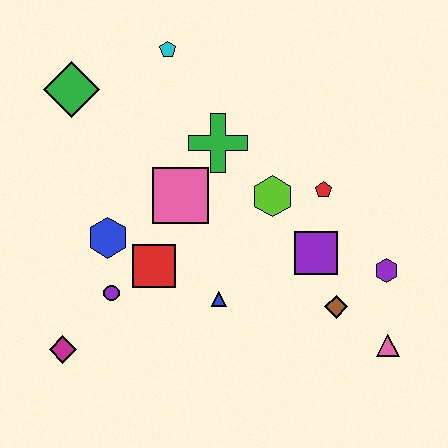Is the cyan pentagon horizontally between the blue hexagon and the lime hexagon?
Yes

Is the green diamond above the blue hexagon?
Yes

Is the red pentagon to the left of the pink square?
No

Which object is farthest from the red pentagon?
The magenta diamond is farthest from the red pentagon.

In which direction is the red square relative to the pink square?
The red square is below the pink square.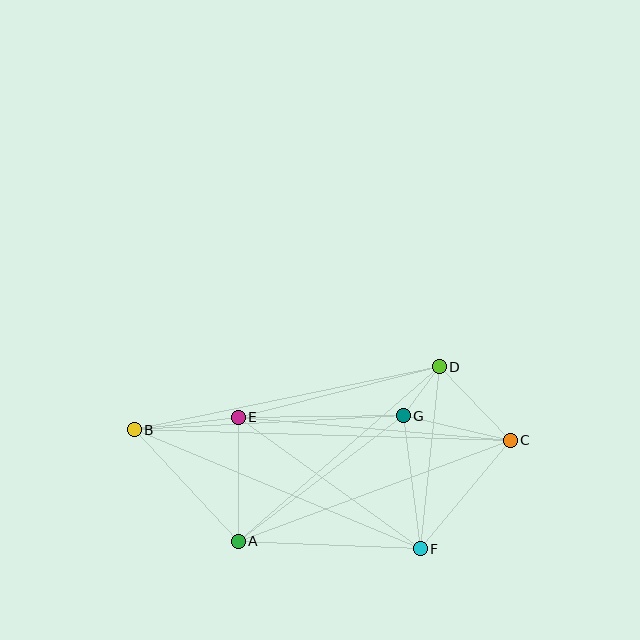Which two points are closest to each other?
Points D and G are closest to each other.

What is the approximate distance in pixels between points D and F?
The distance between D and F is approximately 183 pixels.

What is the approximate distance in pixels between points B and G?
The distance between B and G is approximately 269 pixels.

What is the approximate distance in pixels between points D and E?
The distance between D and E is approximately 207 pixels.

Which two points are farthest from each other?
Points B and C are farthest from each other.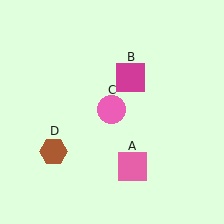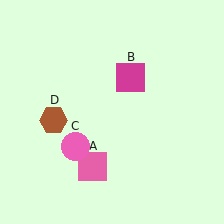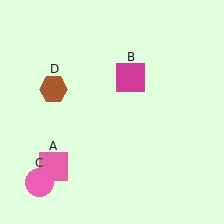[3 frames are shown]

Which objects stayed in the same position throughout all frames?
Magenta square (object B) remained stationary.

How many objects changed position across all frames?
3 objects changed position: pink square (object A), pink circle (object C), brown hexagon (object D).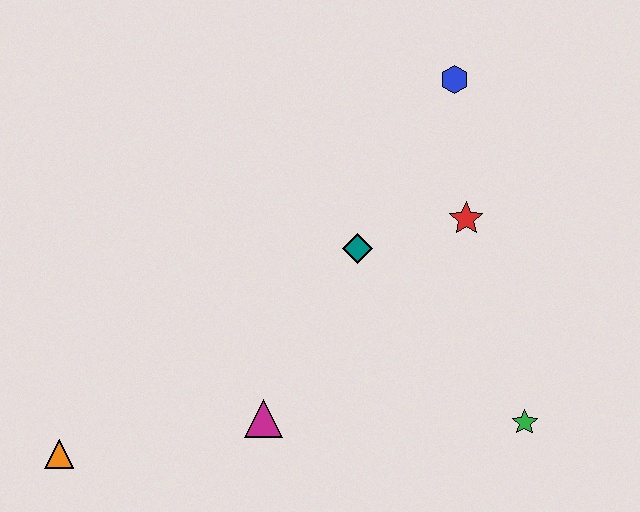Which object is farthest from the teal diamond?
The orange triangle is farthest from the teal diamond.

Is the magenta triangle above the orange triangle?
Yes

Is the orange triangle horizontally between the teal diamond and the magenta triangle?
No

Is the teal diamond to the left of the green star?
Yes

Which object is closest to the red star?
The teal diamond is closest to the red star.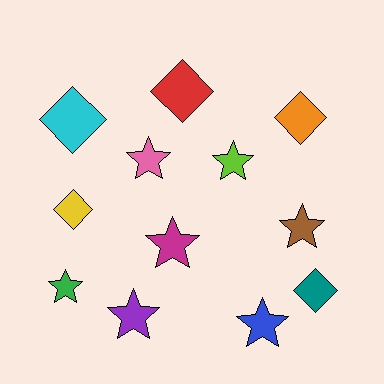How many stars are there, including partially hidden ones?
There are 7 stars.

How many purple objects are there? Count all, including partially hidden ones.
There is 1 purple object.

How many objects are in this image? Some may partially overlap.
There are 12 objects.